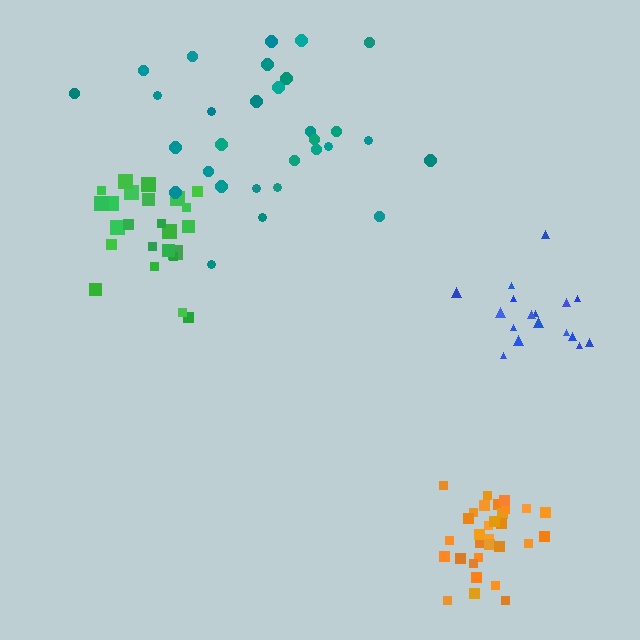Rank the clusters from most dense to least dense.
orange, green, blue, teal.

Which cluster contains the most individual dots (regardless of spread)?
Orange (32).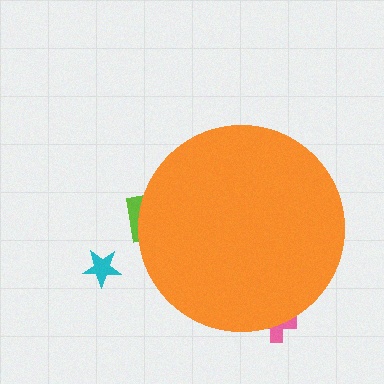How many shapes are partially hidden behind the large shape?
2 shapes are partially hidden.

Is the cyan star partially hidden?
No, the cyan star is fully visible.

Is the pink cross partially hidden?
Yes, the pink cross is partially hidden behind the orange circle.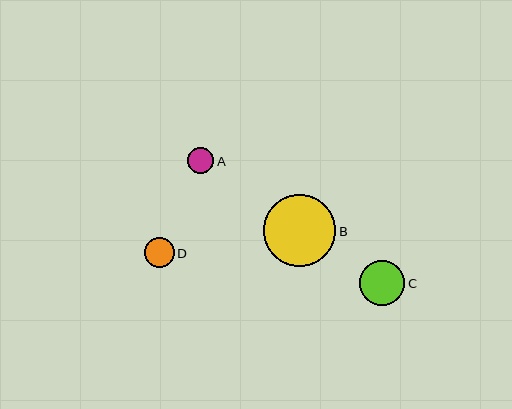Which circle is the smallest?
Circle A is the smallest with a size of approximately 26 pixels.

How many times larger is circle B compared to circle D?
Circle B is approximately 2.4 times the size of circle D.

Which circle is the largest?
Circle B is the largest with a size of approximately 72 pixels.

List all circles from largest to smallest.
From largest to smallest: B, C, D, A.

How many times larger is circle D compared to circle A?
Circle D is approximately 1.1 times the size of circle A.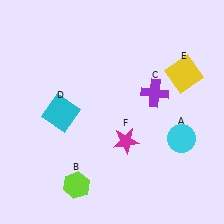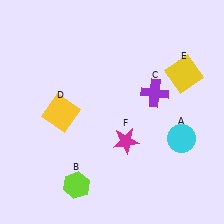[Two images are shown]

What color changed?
The square (D) changed from cyan in Image 1 to yellow in Image 2.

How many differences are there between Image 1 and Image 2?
There is 1 difference between the two images.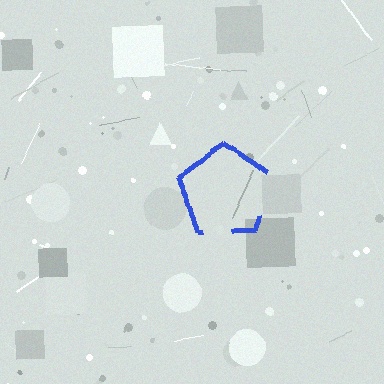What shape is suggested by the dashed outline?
The dashed outline suggests a pentagon.